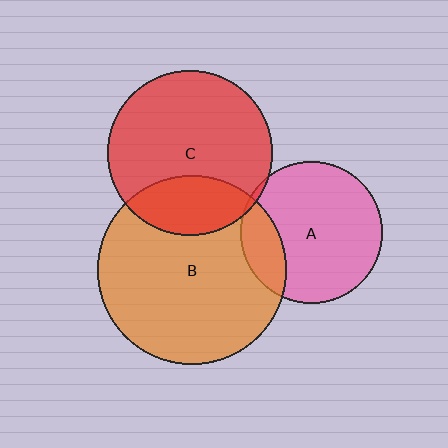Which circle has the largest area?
Circle B (orange).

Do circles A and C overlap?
Yes.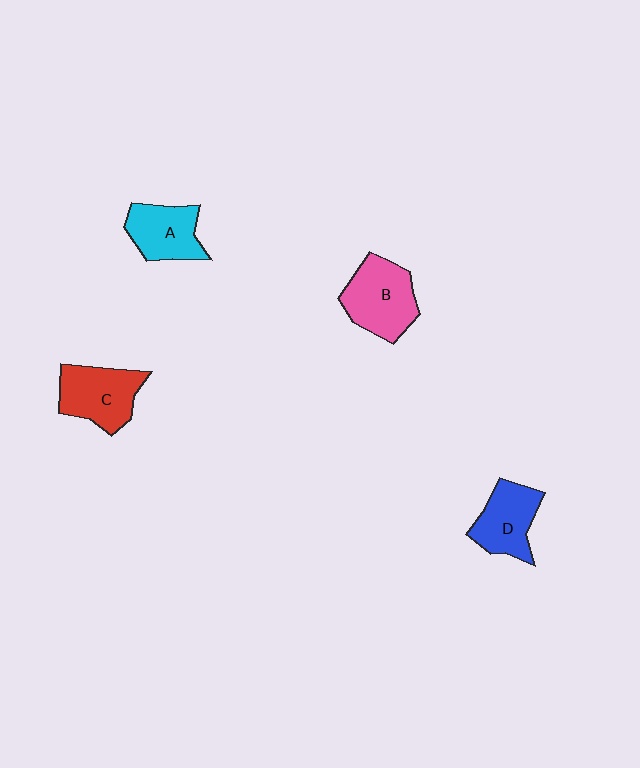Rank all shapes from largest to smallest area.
From largest to smallest: B (pink), C (red), D (blue), A (cyan).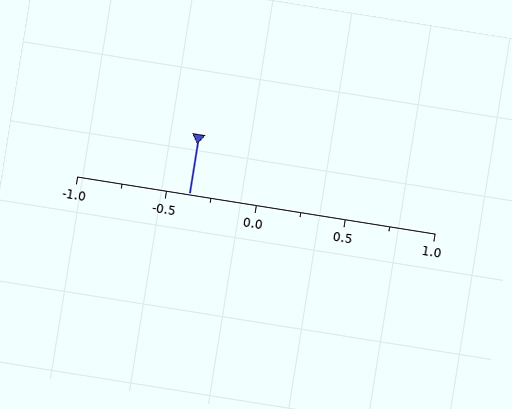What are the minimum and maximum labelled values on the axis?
The axis runs from -1.0 to 1.0.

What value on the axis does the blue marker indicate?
The marker indicates approximately -0.38.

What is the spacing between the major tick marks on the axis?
The major ticks are spaced 0.5 apart.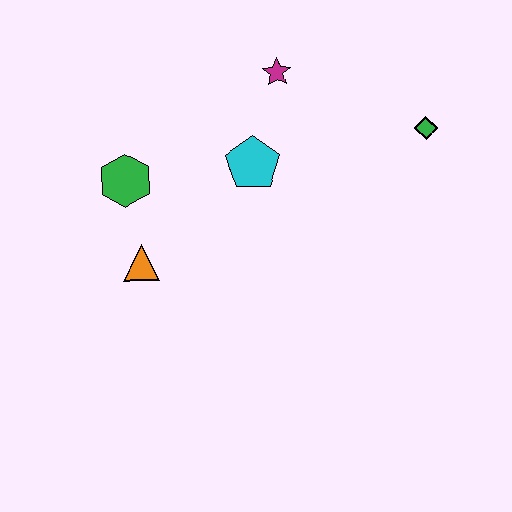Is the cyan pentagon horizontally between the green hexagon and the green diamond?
Yes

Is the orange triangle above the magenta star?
No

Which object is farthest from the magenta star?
The orange triangle is farthest from the magenta star.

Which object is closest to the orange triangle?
The green hexagon is closest to the orange triangle.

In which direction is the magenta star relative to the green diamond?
The magenta star is to the left of the green diamond.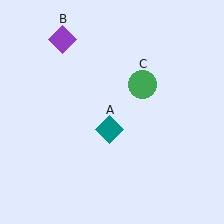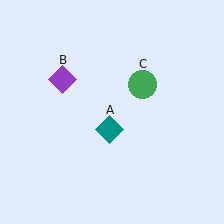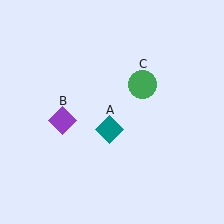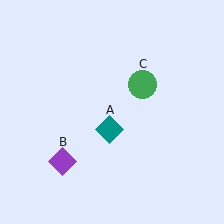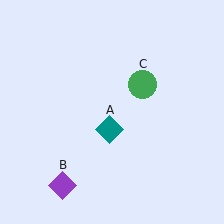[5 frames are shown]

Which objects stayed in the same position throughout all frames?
Teal diamond (object A) and green circle (object C) remained stationary.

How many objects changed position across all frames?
1 object changed position: purple diamond (object B).